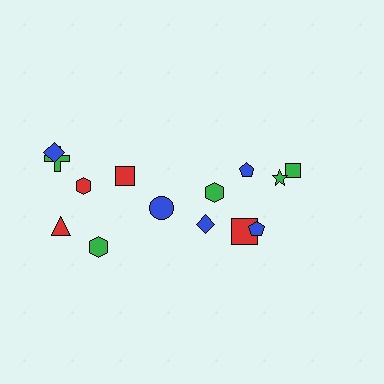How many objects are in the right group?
There are 6 objects.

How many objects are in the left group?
There are 8 objects.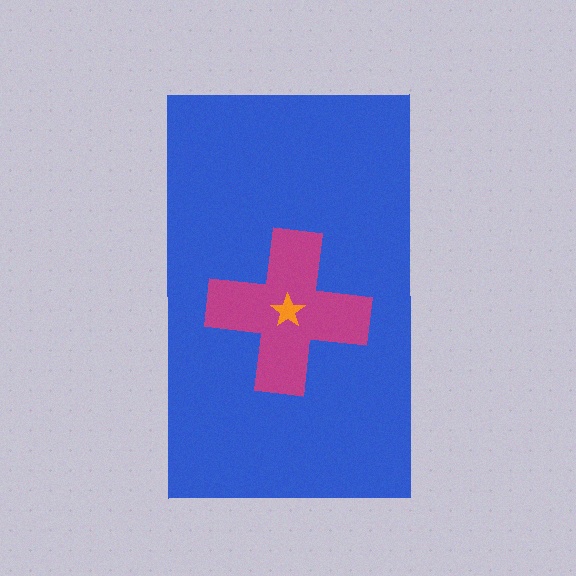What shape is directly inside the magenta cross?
The orange star.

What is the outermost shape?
The blue rectangle.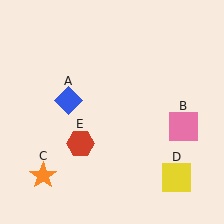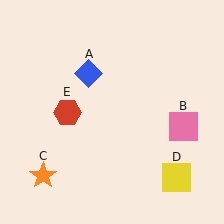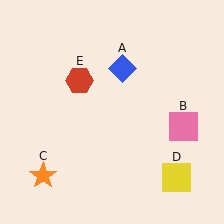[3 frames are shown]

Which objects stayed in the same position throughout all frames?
Pink square (object B) and orange star (object C) and yellow square (object D) remained stationary.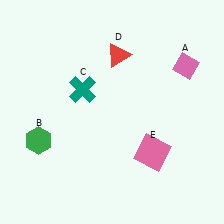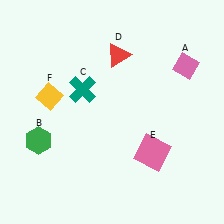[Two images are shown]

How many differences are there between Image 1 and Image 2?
There is 1 difference between the two images.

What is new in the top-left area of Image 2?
A yellow diamond (F) was added in the top-left area of Image 2.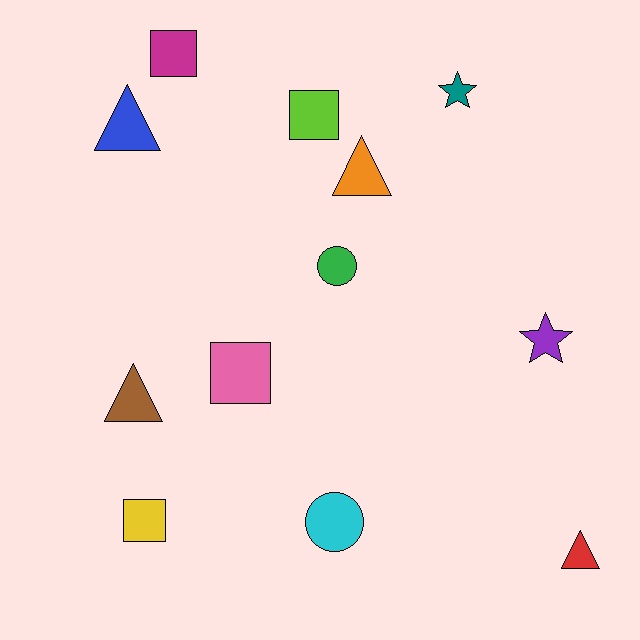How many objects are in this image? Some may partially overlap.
There are 12 objects.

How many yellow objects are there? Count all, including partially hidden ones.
There is 1 yellow object.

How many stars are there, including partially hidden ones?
There are 2 stars.